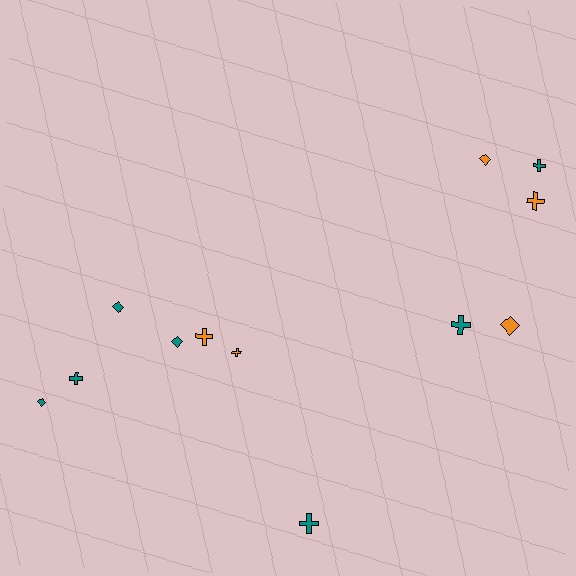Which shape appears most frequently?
Cross, with 7 objects.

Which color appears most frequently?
Teal, with 7 objects.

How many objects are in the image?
There are 12 objects.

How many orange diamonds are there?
There are 2 orange diamonds.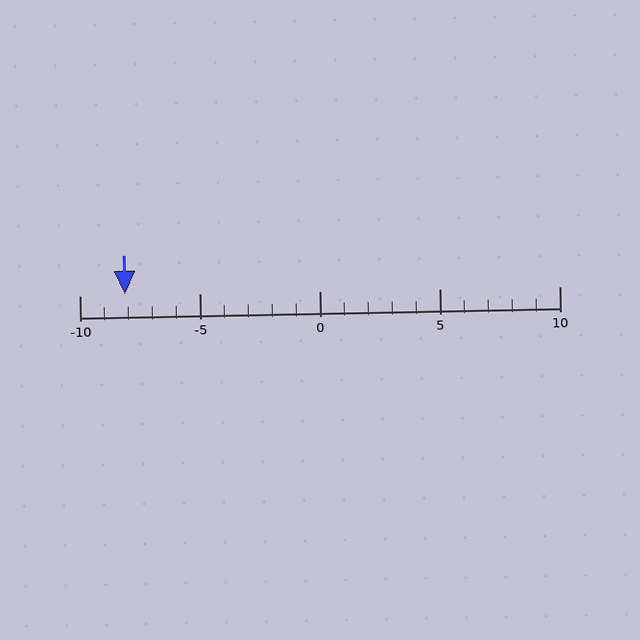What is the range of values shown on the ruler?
The ruler shows values from -10 to 10.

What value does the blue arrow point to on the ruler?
The blue arrow points to approximately -8.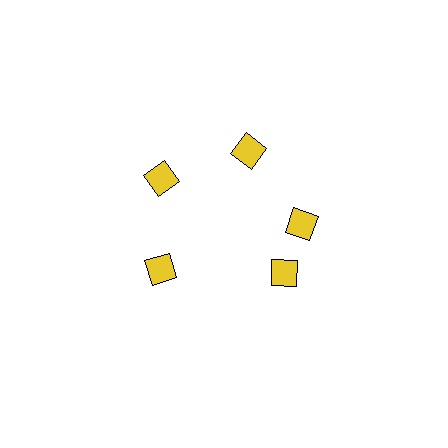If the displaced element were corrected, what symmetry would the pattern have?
It would have 5-fold rotational symmetry — the pattern would map onto itself every 72 degrees.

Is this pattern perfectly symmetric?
No. The 5 yellow diamonds are arranged in a ring, but one element near the 5 o'clock position is rotated out of alignment along the ring, breaking the 5-fold rotational symmetry.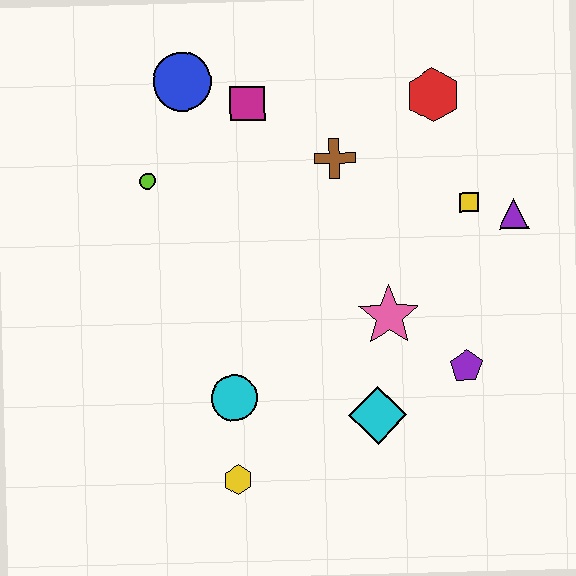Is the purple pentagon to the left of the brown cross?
No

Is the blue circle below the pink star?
No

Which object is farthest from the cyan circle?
The red hexagon is farthest from the cyan circle.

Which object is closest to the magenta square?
The blue circle is closest to the magenta square.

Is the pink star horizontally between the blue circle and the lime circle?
No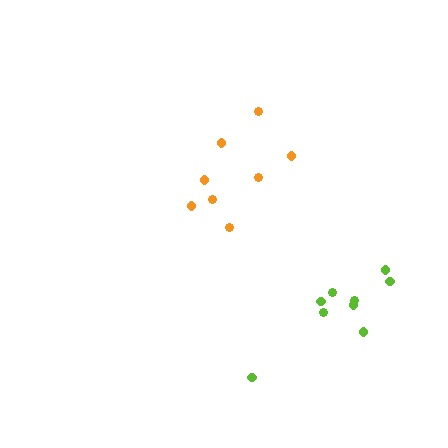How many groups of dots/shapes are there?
There are 2 groups.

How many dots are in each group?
Group 1: 9 dots, Group 2: 8 dots (17 total).